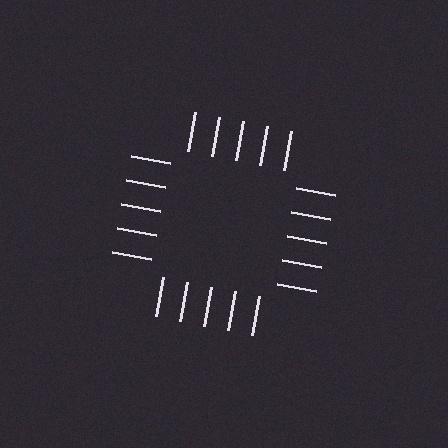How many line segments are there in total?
20 — 5 along each of the 4 edges.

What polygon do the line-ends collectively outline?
An illusory square — the line segments terminate on its edges but no continuous stroke is drawn.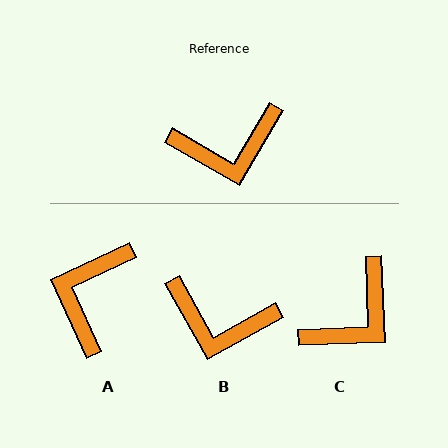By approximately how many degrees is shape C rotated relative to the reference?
Approximately 32 degrees counter-clockwise.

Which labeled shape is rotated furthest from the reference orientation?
A, about 125 degrees away.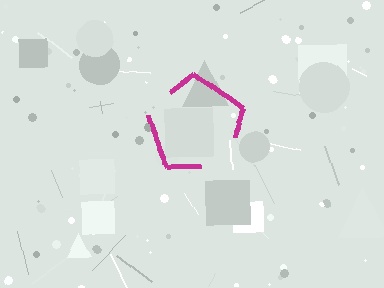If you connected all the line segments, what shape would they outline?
They would outline a pentagon.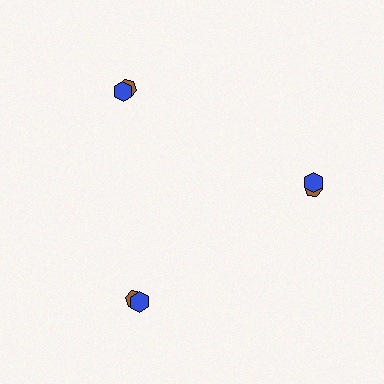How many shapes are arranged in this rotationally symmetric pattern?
There are 6 shapes, arranged in 3 groups of 2.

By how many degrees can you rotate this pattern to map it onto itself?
The pattern maps onto itself every 120 degrees of rotation.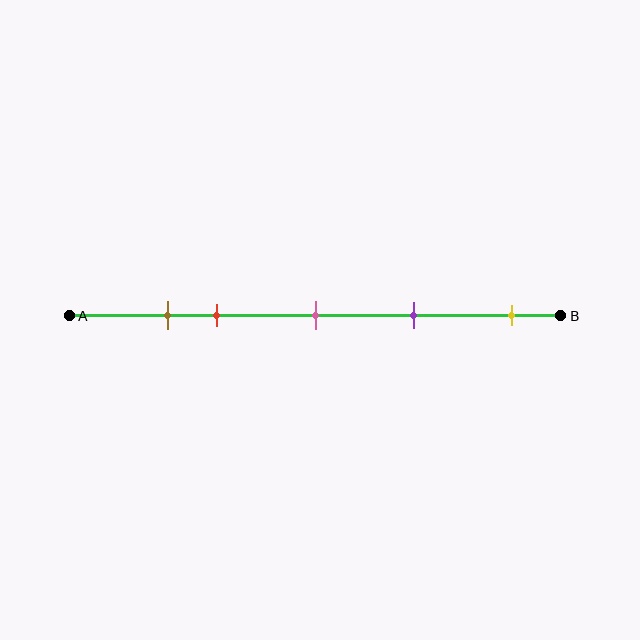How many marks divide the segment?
There are 5 marks dividing the segment.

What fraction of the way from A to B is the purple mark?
The purple mark is approximately 70% (0.7) of the way from A to B.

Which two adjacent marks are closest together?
The brown and red marks are the closest adjacent pair.